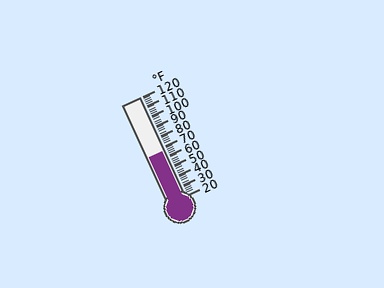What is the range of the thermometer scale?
The thermometer scale ranges from 20°F to 120°F.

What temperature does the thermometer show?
The thermometer shows approximately 66°F.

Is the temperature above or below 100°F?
The temperature is below 100°F.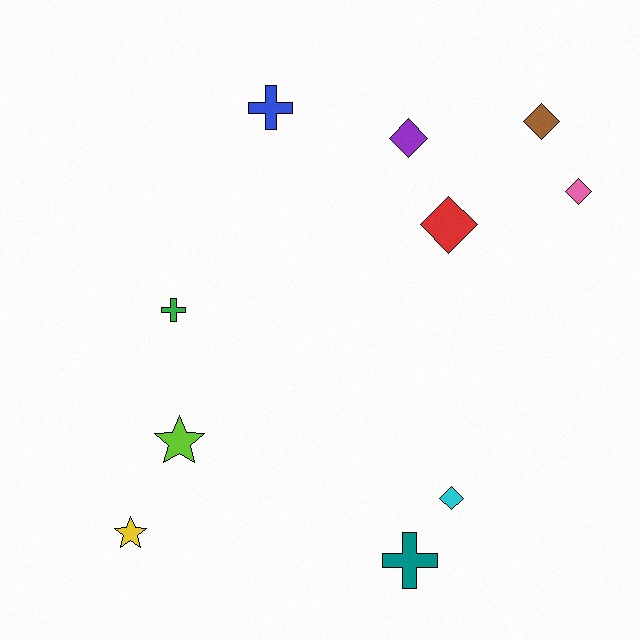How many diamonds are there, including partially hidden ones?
There are 5 diamonds.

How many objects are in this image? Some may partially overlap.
There are 10 objects.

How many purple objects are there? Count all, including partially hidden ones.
There is 1 purple object.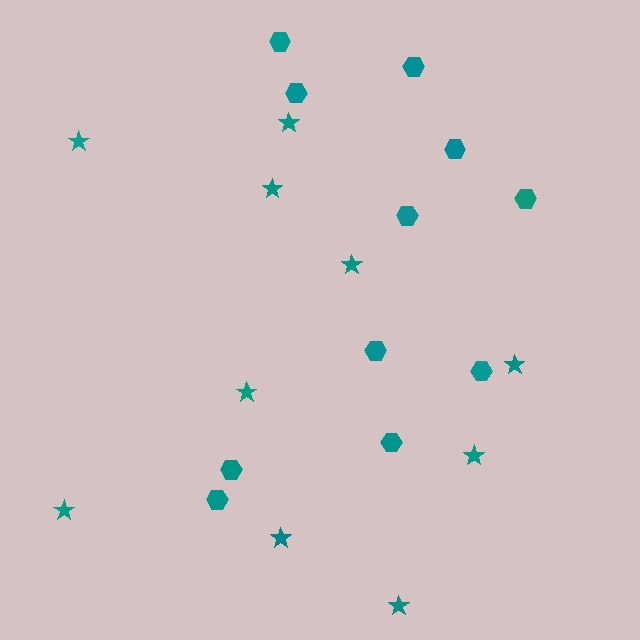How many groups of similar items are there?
There are 2 groups: one group of stars (10) and one group of hexagons (11).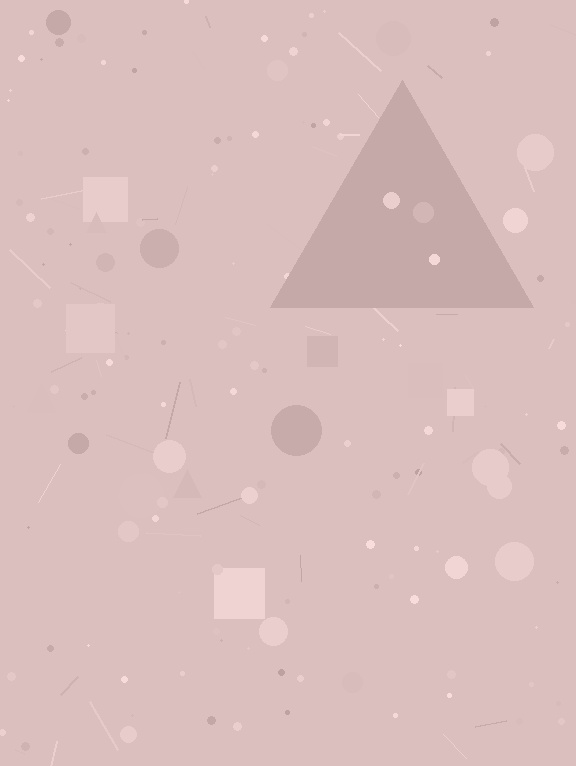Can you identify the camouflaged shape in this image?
The camouflaged shape is a triangle.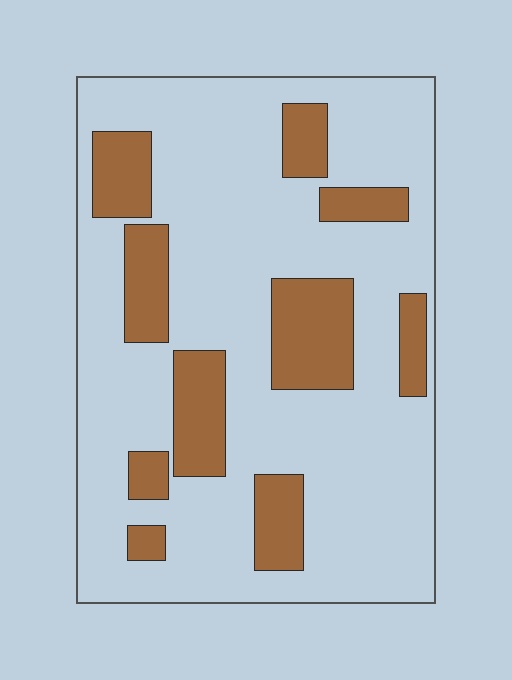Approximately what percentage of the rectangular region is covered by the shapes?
Approximately 25%.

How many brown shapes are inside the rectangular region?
10.